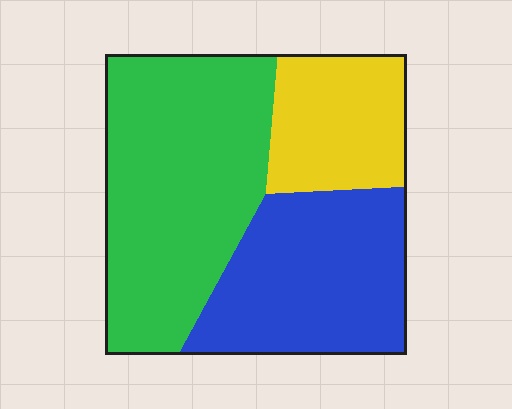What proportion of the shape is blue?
Blue takes up about one third (1/3) of the shape.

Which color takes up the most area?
Green, at roughly 45%.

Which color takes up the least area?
Yellow, at roughly 20%.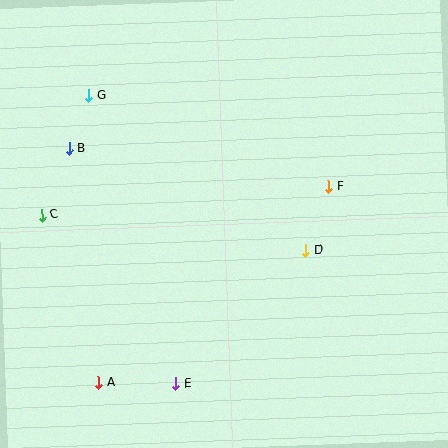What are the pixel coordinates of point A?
Point A is at (99, 383).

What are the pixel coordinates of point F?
Point F is at (329, 186).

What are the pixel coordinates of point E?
Point E is at (175, 384).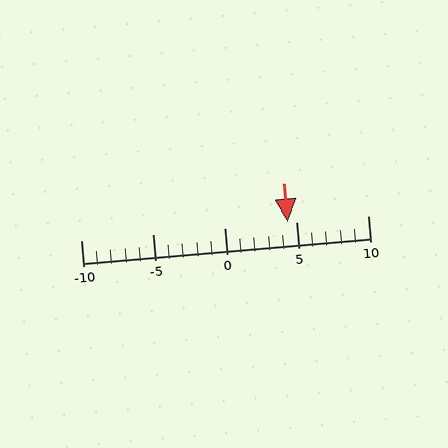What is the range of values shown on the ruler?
The ruler shows values from -10 to 10.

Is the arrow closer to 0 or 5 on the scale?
The arrow is closer to 5.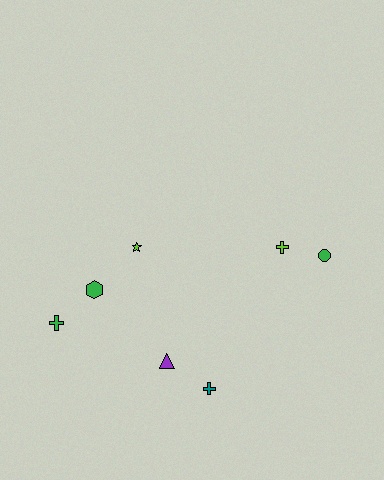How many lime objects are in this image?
There are 2 lime objects.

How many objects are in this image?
There are 7 objects.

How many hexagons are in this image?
There is 1 hexagon.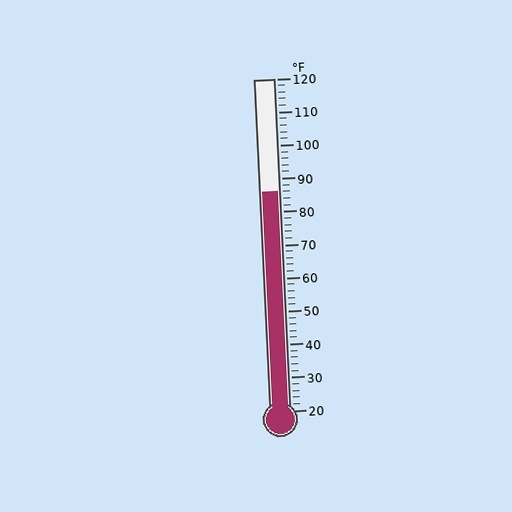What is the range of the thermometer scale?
The thermometer scale ranges from 20°F to 120°F.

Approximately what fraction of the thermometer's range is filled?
The thermometer is filled to approximately 65% of its range.